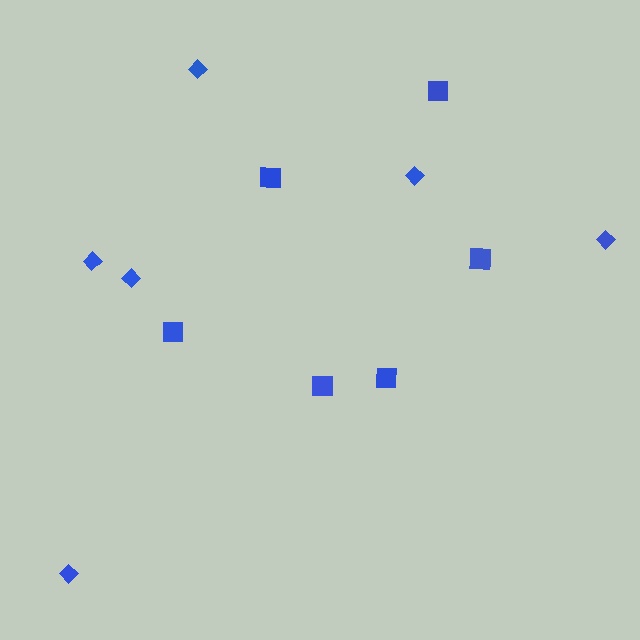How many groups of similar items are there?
There are 2 groups: one group of diamonds (6) and one group of squares (6).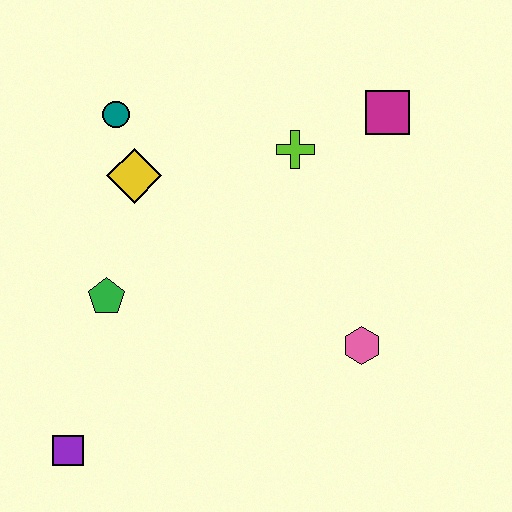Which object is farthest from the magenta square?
The purple square is farthest from the magenta square.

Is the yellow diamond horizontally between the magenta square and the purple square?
Yes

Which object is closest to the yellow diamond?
The teal circle is closest to the yellow diamond.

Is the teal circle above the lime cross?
Yes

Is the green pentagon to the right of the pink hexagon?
No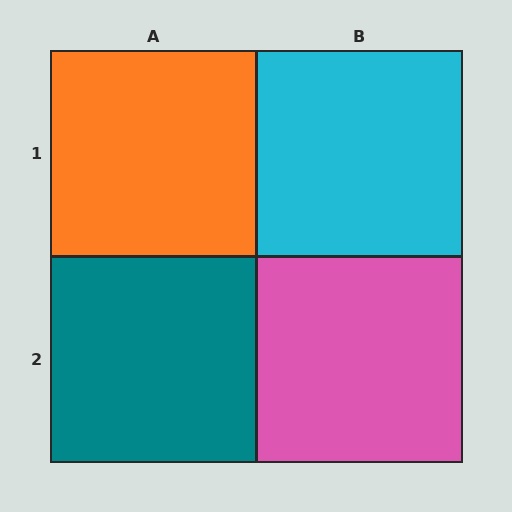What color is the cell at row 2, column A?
Teal.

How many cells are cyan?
1 cell is cyan.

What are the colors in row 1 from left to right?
Orange, cyan.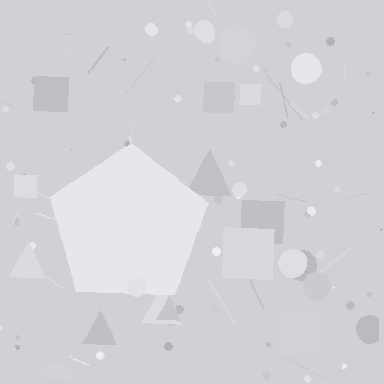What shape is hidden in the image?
A pentagon is hidden in the image.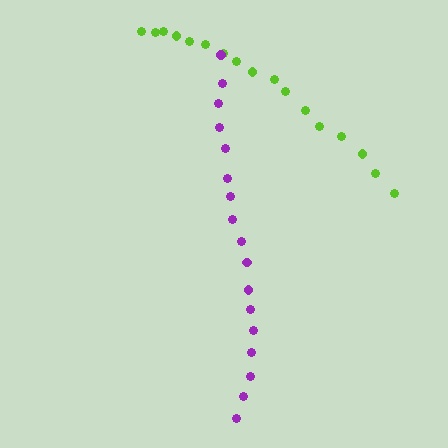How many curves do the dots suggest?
There are 2 distinct paths.